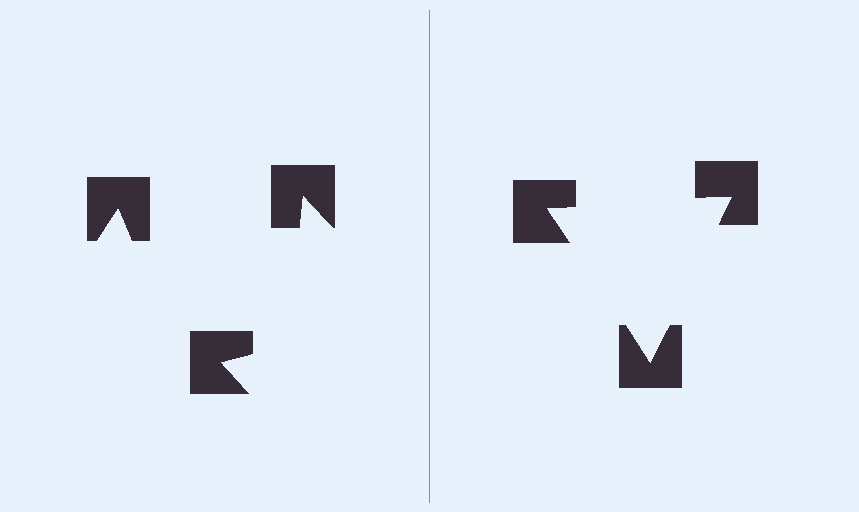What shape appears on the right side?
An illusory triangle.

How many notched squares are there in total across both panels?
6 — 3 on each side.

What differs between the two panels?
The notched squares are positioned identically on both sides; only the wedge orientations differ. On the right they align to a triangle; on the left they are misaligned.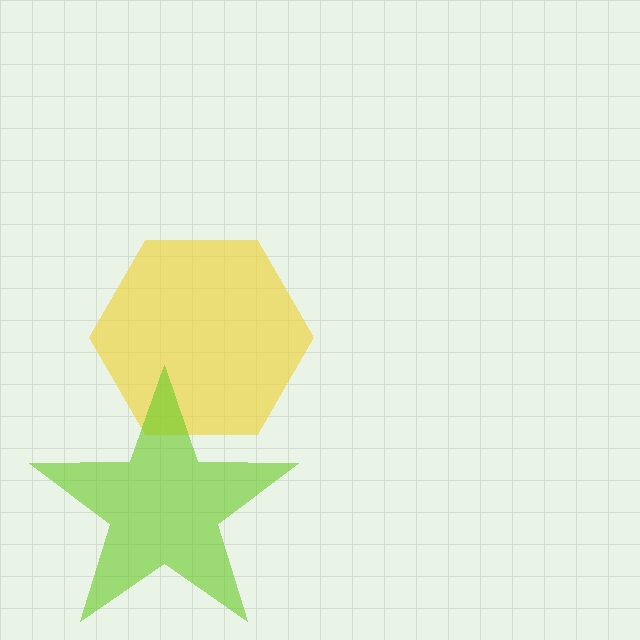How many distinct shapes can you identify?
There are 2 distinct shapes: a yellow hexagon, a lime star.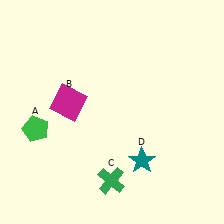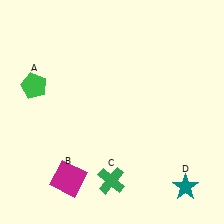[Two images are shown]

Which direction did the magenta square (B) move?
The magenta square (B) moved down.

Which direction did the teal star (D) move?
The teal star (D) moved right.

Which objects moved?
The objects that moved are: the green pentagon (A), the magenta square (B), the teal star (D).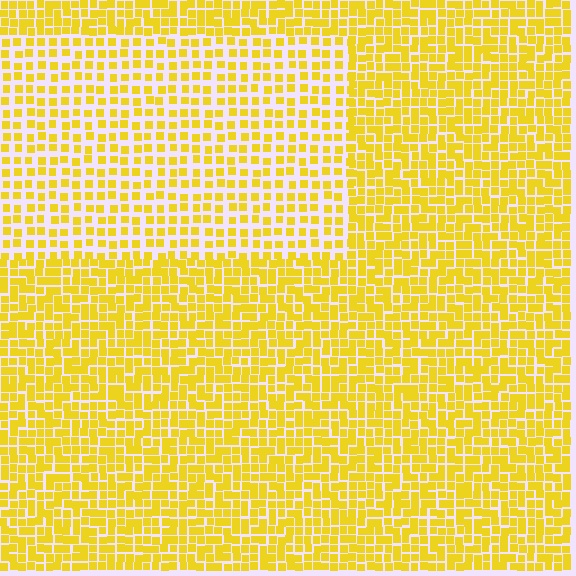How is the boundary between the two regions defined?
The boundary is defined by a change in element density (approximately 1.8x ratio). All elements are the same color, size, and shape.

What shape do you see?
I see a rectangle.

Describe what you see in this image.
The image contains small yellow elements arranged at two different densities. A rectangle-shaped region is visible where the elements are less densely packed than the surrounding area.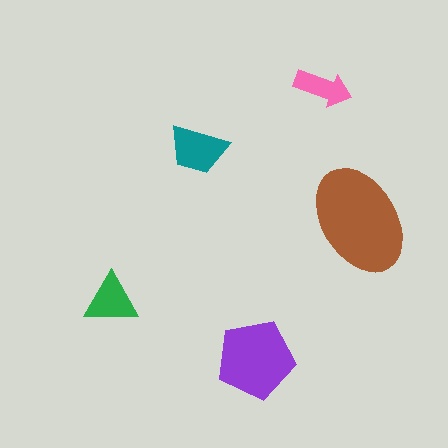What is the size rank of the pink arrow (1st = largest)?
5th.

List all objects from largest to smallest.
The brown ellipse, the purple pentagon, the teal trapezoid, the green triangle, the pink arrow.